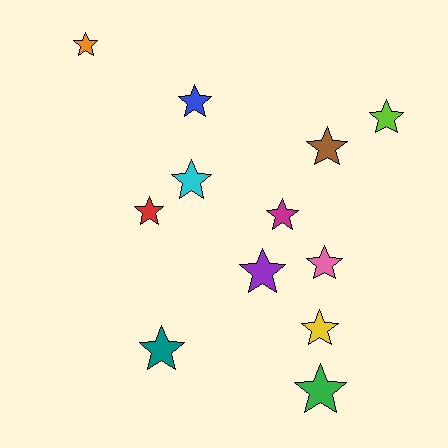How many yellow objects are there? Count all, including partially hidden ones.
There is 1 yellow object.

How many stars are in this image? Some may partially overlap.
There are 12 stars.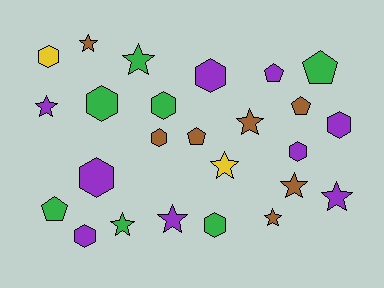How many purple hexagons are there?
There are 5 purple hexagons.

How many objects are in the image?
There are 25 objects.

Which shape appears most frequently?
Star, with 10 objects.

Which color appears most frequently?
Purple, with 9 objects.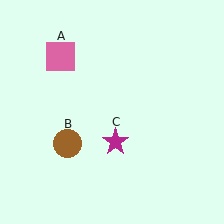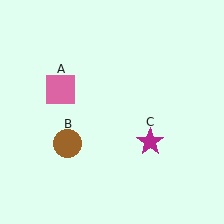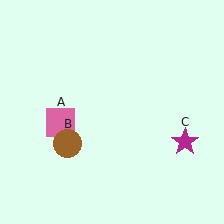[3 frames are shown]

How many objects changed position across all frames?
2 objects changed position: pink square (object A), magenta star (object C).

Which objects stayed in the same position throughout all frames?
Brown circle (object B) remained stationary.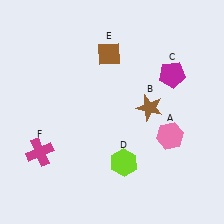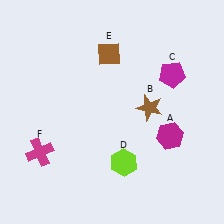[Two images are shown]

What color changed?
The hexagon (A) changed from pink in Image 1 to magenta in Image 2.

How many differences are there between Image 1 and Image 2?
There is 1 difference between the two images.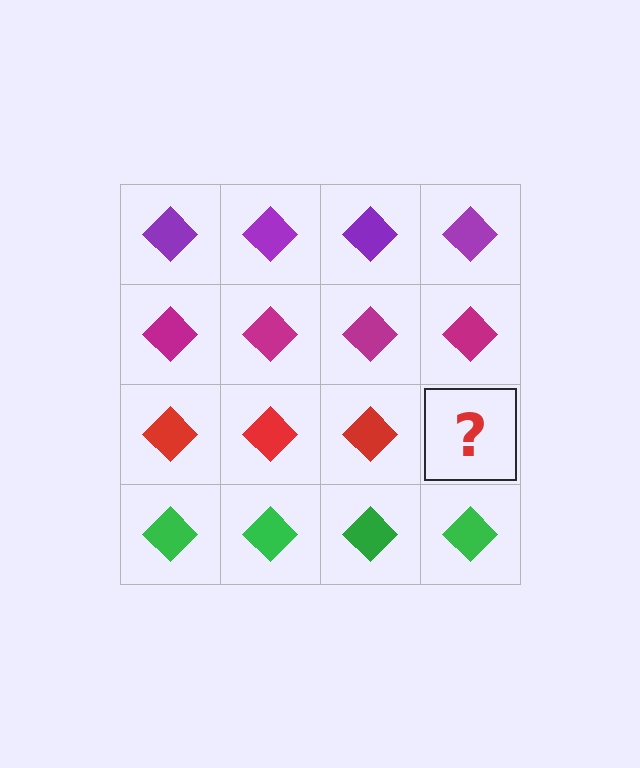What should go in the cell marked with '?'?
The missing cell should contain a red diamond.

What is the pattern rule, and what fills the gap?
The rule is that each row has a consistent color. The gap should be filled with a red diamond.